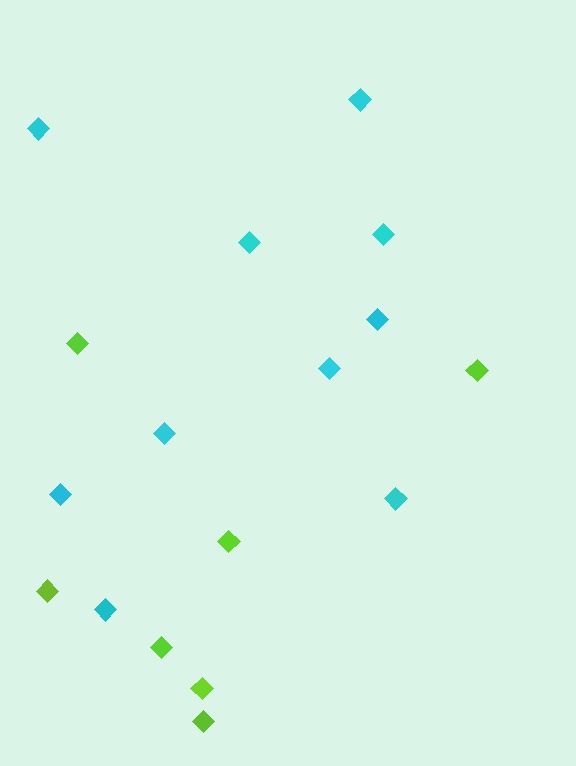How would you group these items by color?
There are 2 groups: one group of lime diamonds (7) and one group of cyan diamonds (10).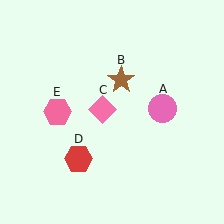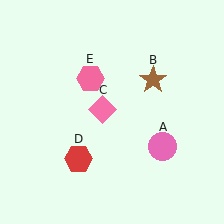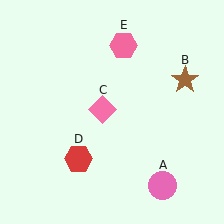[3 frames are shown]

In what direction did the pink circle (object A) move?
The pink circle (object A) moved down.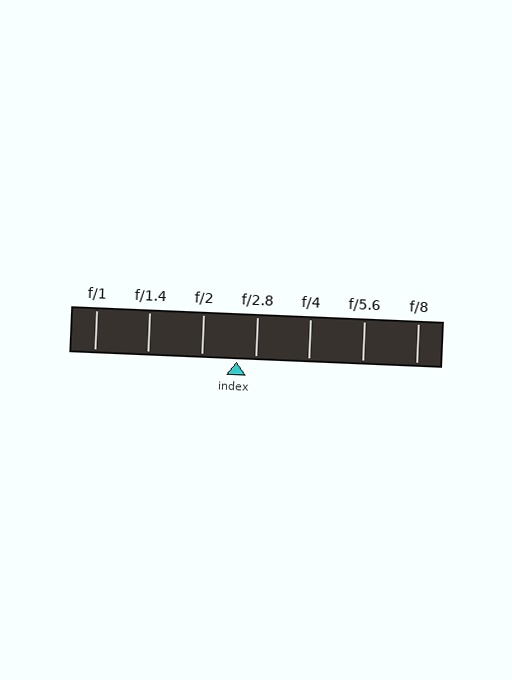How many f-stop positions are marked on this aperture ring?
There are 7 f-stop positions marked.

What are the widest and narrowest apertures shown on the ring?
The widest aperture shown is f/1 and the narrowest is f/8.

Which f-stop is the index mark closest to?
The index mark is closest to f/2.8.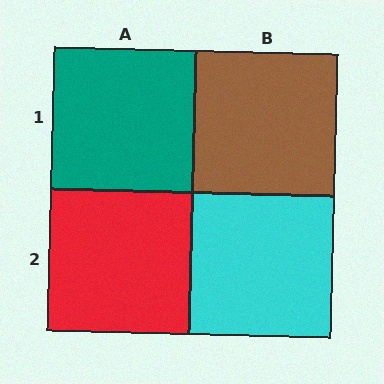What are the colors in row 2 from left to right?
Red, cyan.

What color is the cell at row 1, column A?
Teal.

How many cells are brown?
1 cell is brown.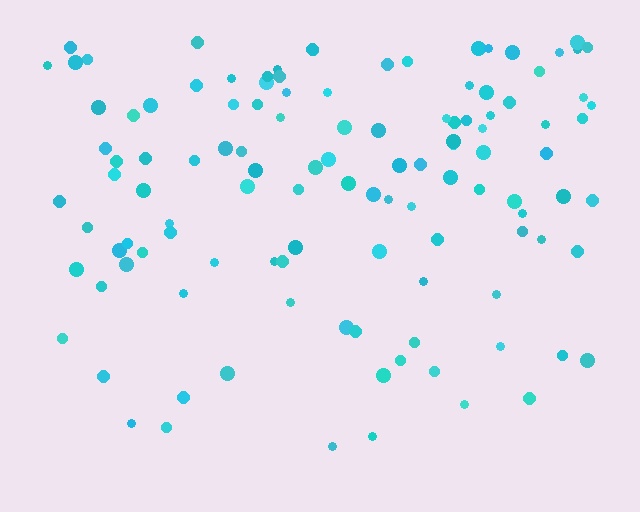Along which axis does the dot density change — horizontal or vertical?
Vertical.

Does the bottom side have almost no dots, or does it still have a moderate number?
Still a moderate number, just noticeably fewer than the top.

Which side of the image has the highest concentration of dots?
The top.